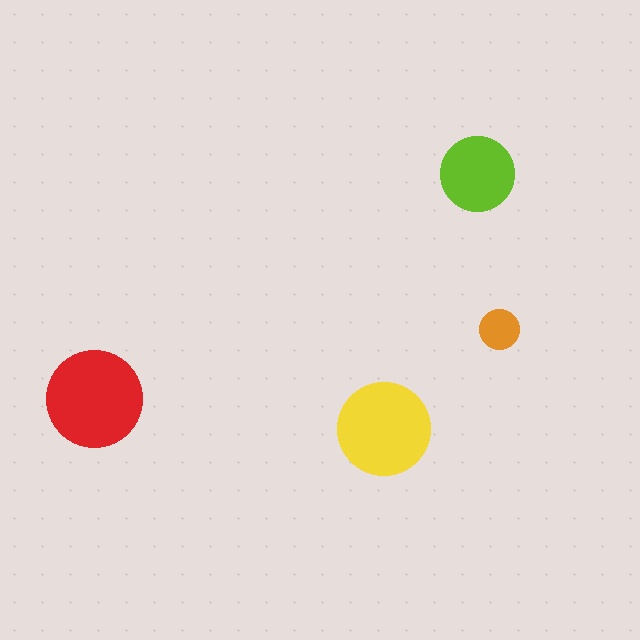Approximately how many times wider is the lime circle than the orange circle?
About 2 times wider.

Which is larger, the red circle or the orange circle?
The red one.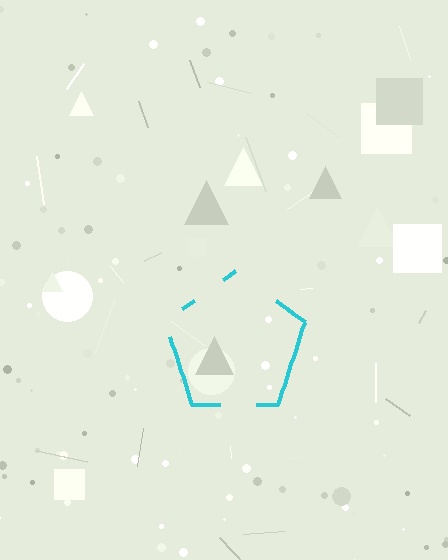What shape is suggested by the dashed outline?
The dashed outline suggests a pentagon.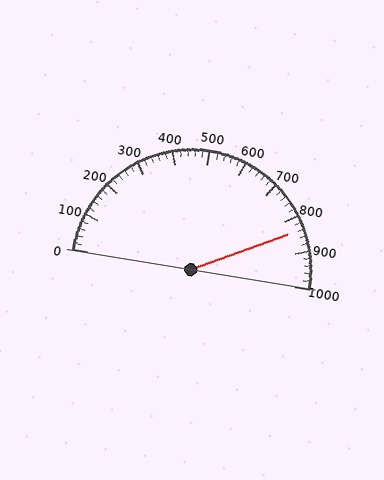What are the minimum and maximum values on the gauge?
The gauge ranges from 0 to 1000.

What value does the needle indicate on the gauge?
The needle indicates approximately 840.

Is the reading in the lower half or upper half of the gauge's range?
The reading is in the upper half of the range (0 to 1000).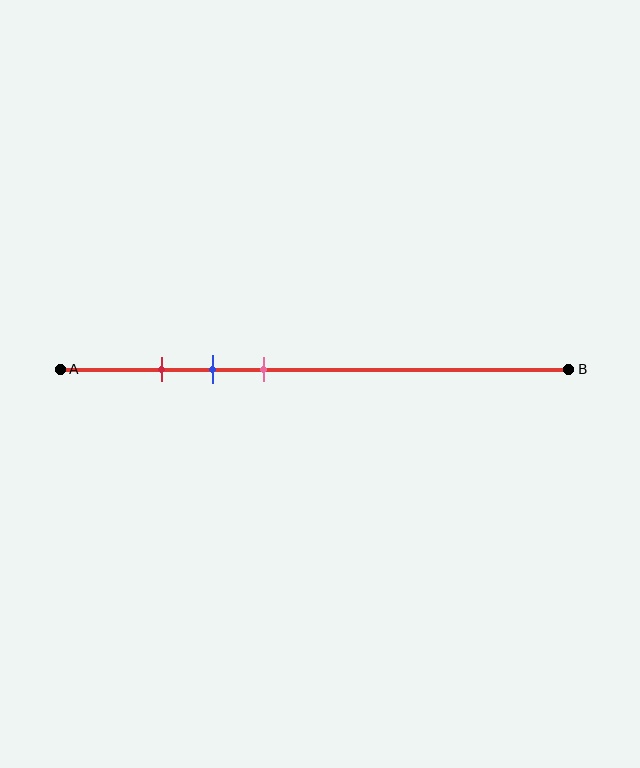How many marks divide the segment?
There are 3 marks dividing the segment.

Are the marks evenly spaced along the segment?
Yes, the marks are approximately evenly spaced.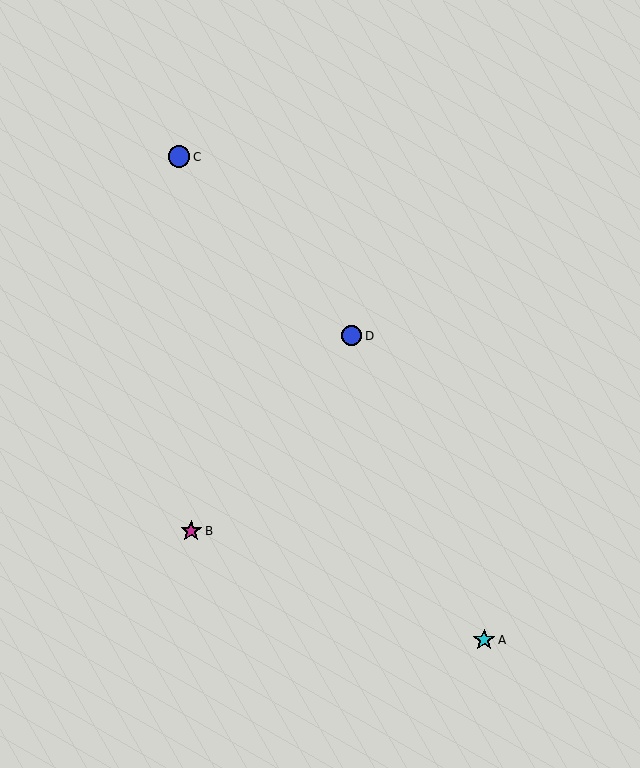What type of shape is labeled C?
Shape C is a blue circle.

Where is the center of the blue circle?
The center of the blue circle is at (352, 336).